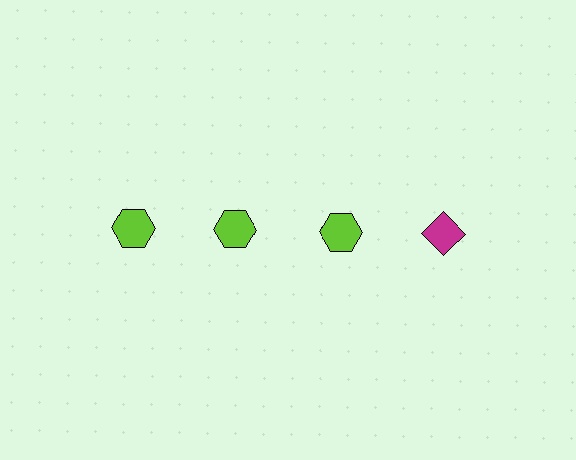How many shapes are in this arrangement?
There are 4 shapes arranged in a grid pattern.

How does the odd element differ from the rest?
It differs in both color (magenta instead of lime) and shape (diamond instead of hexagon).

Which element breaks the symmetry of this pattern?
The magenta diamond in the top row, second from right column breaks the symmetry. All other shapes are lime hexagons.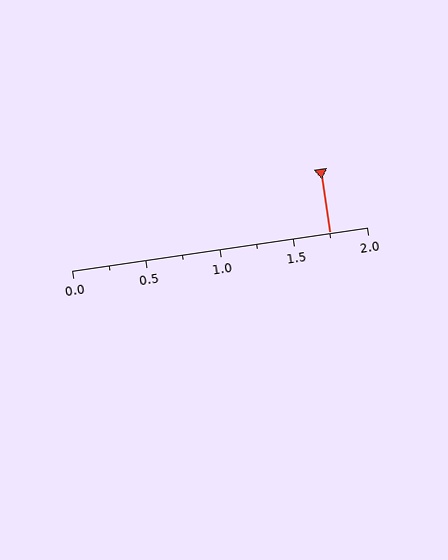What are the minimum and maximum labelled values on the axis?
The axis runs from 0.0 to 2.0.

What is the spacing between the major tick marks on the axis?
The major ticks are spaced 0.5 apart.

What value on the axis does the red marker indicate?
The marker indicates approximately 1.75.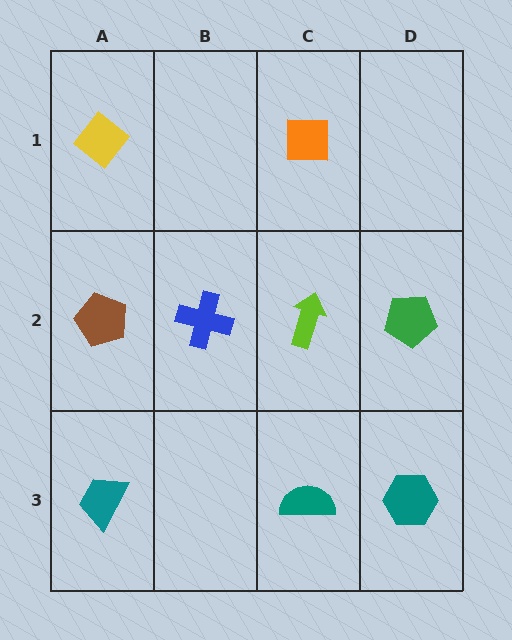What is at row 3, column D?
A teal hexagon.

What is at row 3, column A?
A teal trapezoid.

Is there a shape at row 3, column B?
No, that cell is empty.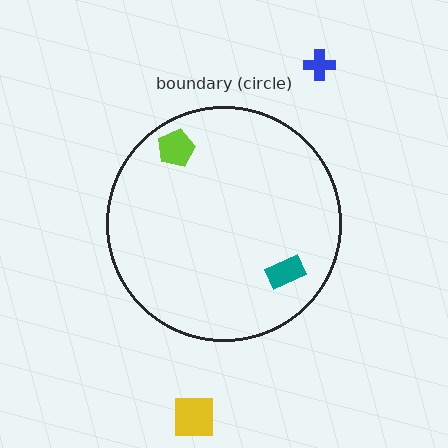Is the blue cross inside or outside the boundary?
Outside.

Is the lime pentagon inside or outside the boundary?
Inside.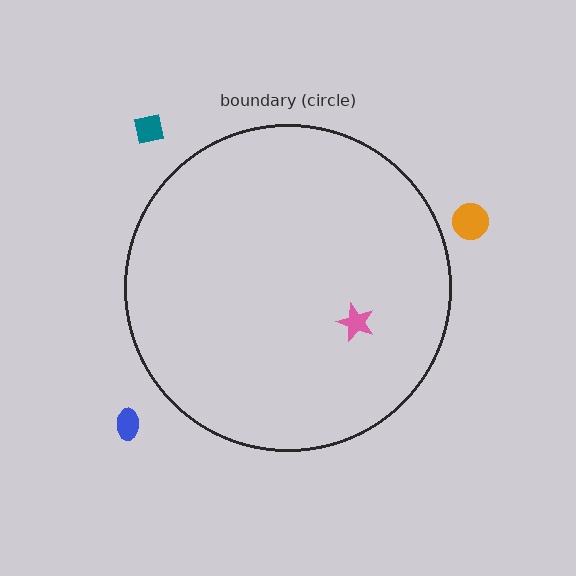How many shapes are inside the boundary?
1 inside, 3 outside.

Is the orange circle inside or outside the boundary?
Outside.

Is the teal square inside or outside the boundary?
Outside.